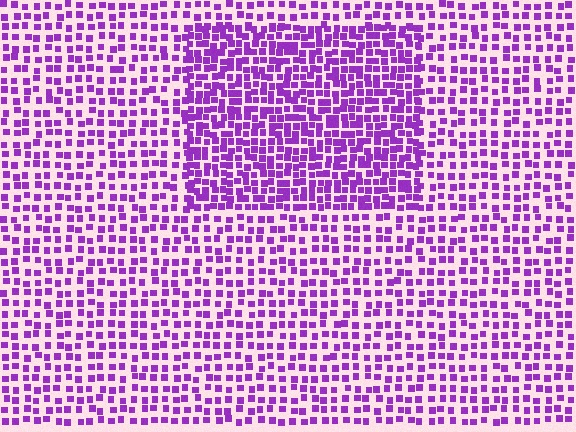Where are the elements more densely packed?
The elements are more densely packed inside the rectangle boundary.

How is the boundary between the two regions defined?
The boundary is defined by a change in element density (approximately 1.7x ratio). All elements are the same color, size, and shape.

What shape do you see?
I see a rectangle.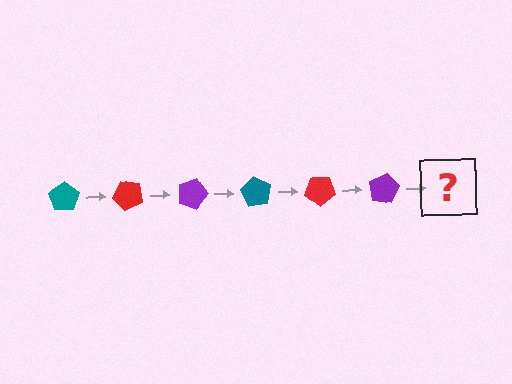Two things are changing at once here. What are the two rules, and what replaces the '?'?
The two rules are that it rotates 45 degrees each step and the color cycles through teal, red, and purple. The '?' should be a teal pentagon, rotated 270 degrees from the start.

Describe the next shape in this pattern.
It should be a teal pentagon, rotated 270 degrees from the start.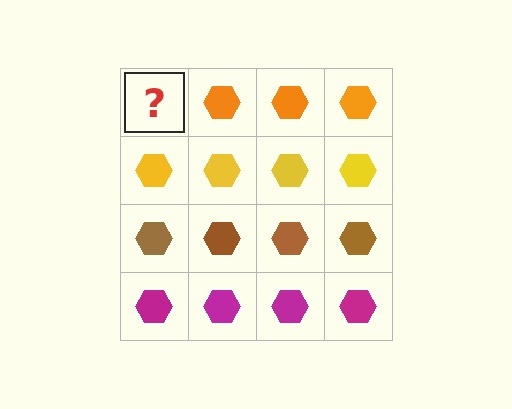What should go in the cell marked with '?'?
The missing cell should contain an orange hexagon.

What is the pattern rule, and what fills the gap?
The rule is that each row has a consistent color. The gap should be filled with an orange hexagon.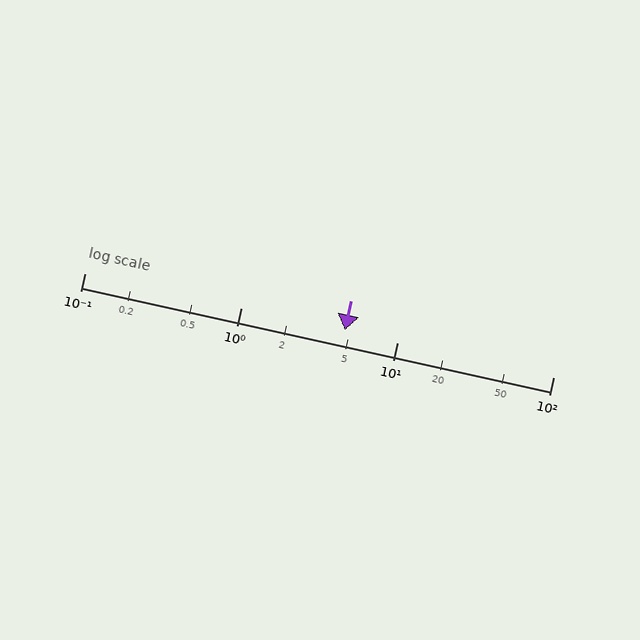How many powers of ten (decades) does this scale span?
The scale spans 3 decades, from 0.1 to 100.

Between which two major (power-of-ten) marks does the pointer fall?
The pointer is between 1 and 10.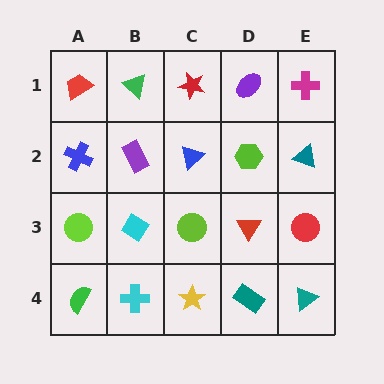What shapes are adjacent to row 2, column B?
A green triangle (row 1, column B), a cyan diamond (row 3, column B), a blue cross (row 2, column A), a blue triangle (row 2, column C).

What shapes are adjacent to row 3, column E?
A teal triangle (row 2, column E), a teal triangle (row 4, column E), a red triangle (row 3, column D).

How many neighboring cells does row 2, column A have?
3.